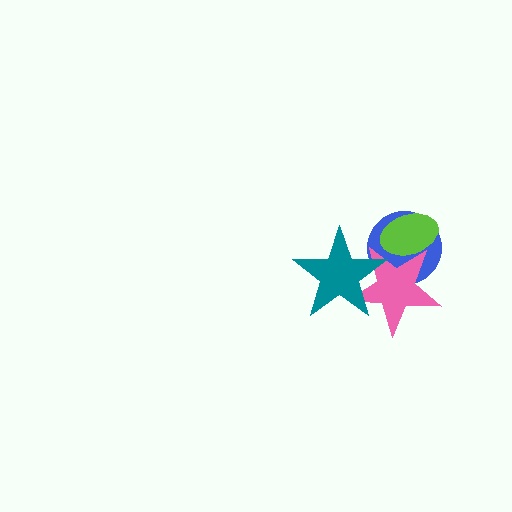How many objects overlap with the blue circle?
3 objects overlap with the blue circle.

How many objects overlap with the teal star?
2 objects overlap with the teal star.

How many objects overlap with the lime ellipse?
2 objects overlap with the lime ellipse.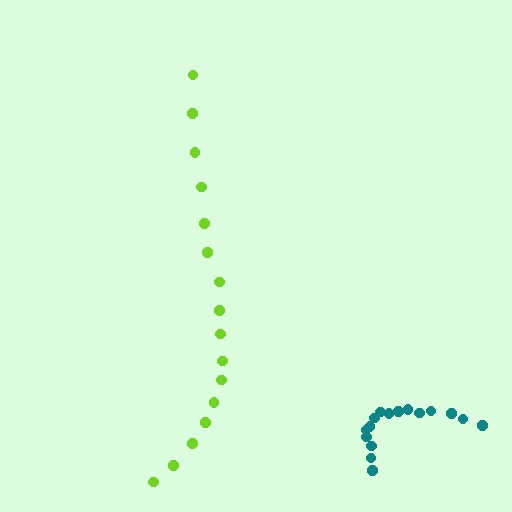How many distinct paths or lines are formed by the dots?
There are 2 distinct paths.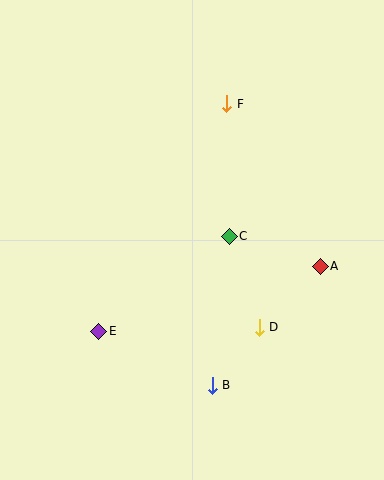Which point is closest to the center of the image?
Point C at (229, 236) is closest to the center.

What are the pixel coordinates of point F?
Point F is at (227, 104).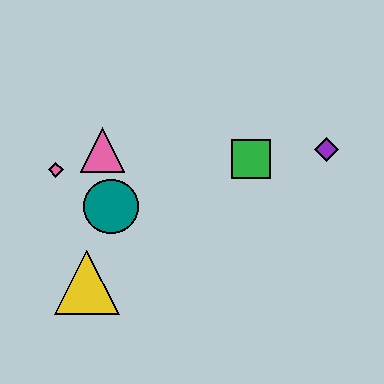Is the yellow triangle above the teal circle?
No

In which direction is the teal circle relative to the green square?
The teal circle is to the left of the green square.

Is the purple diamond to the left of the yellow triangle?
No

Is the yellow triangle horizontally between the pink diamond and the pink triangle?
Yes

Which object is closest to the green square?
The purple diamond is closest to the green square.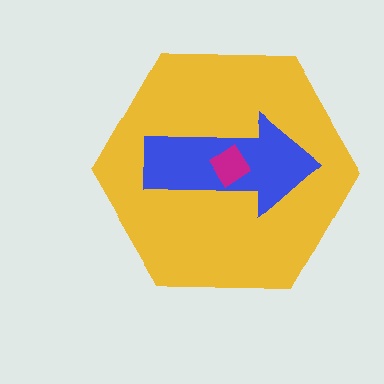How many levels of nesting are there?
3.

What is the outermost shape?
The yellow hexagon.